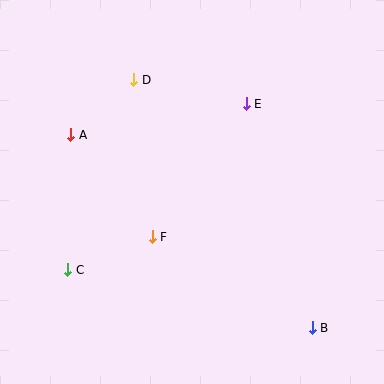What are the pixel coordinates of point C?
Point C is at (68, 270).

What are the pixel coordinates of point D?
Point D is at (134, 80).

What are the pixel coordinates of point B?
Point B is at (312, 328).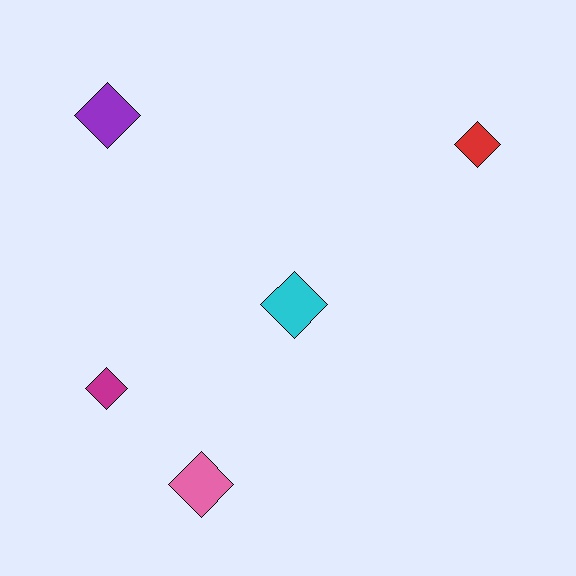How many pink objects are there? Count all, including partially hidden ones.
There is 1 pink object.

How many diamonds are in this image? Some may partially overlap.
There are 5 diamonds.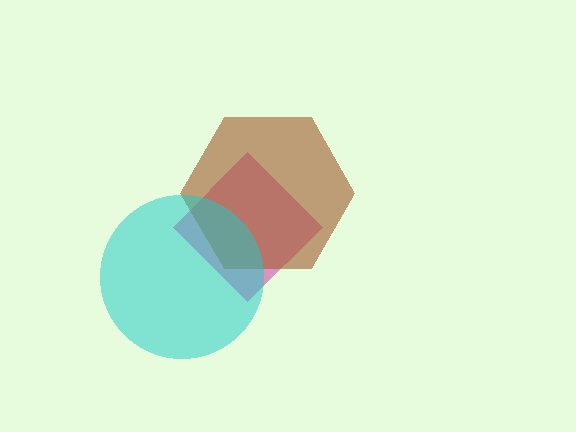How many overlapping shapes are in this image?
There are 3 overlapping shapes in the image.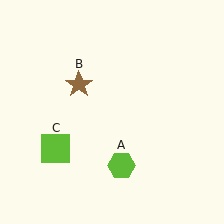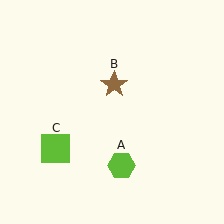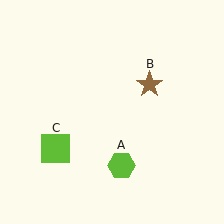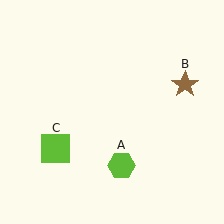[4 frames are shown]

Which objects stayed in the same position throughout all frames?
Lime hexagon (object A) and lime square (object C) remained stationary.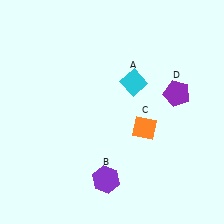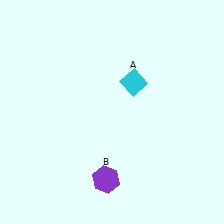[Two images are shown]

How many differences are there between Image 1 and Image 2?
There are 2 differences between the two images.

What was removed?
The orange diamond (C), the purple pentagon (D) were removed in Image 2.